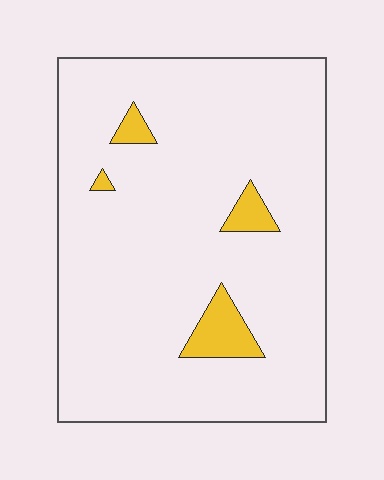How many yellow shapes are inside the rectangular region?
4.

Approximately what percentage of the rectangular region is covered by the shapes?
Approximately 5%.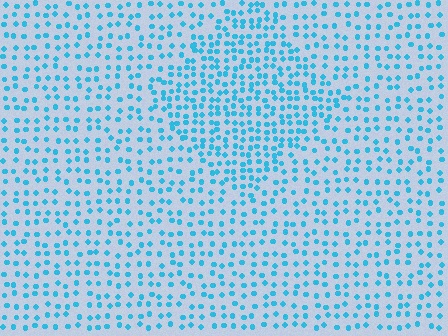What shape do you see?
I see a diamond.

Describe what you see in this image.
The image contains small cyan elements arranged at two different densities. A diamond-shaped region is visible where the elements are more densely packed than the surrounding area.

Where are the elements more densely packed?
The elements are more densely packed inside the diamond boundary.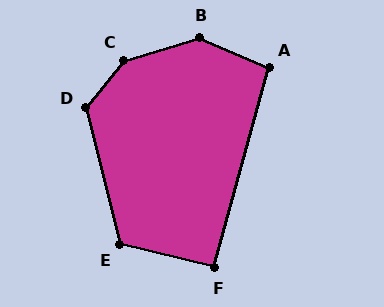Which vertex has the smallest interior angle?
F, at approximately 92 degrees.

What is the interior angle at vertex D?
Approximately 127 degrees (obtuse).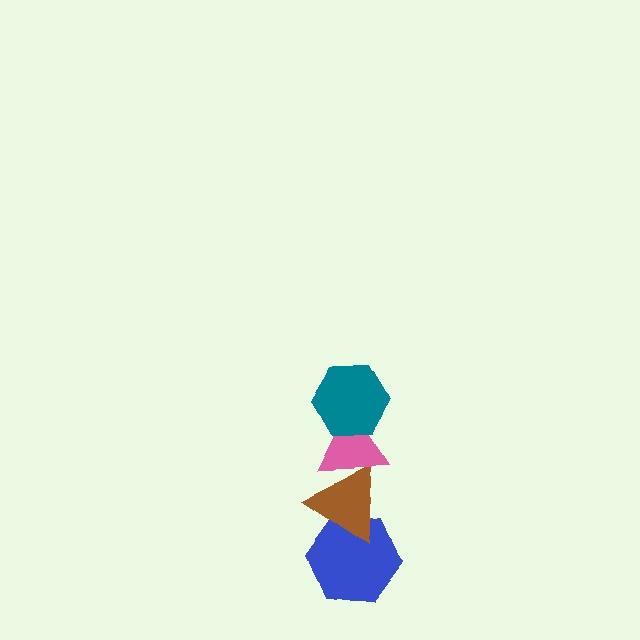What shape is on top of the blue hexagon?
The brown triangle is on top of the blue hexagon.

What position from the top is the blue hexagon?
The blue hexagon is 4th from the top.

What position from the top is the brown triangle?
The brown triangle is 3rd from the top.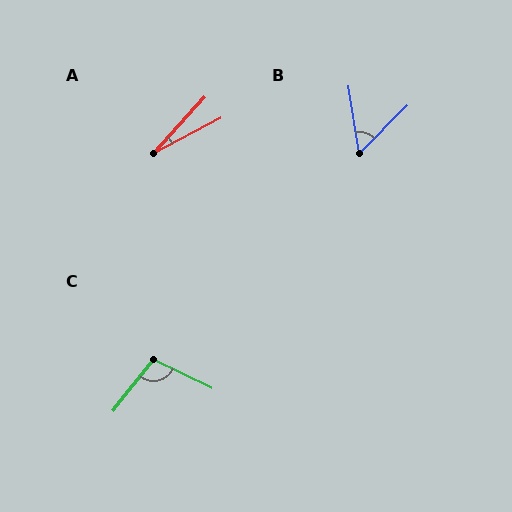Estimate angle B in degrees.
Approximately 54 degrees.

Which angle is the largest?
C, at approximately 102 degrees.